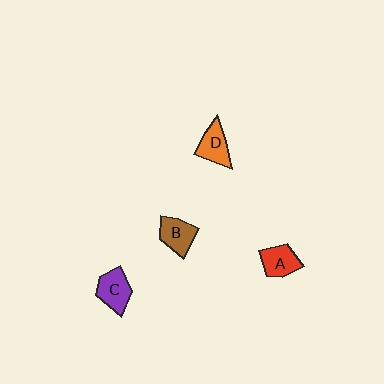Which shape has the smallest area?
Shape A (red).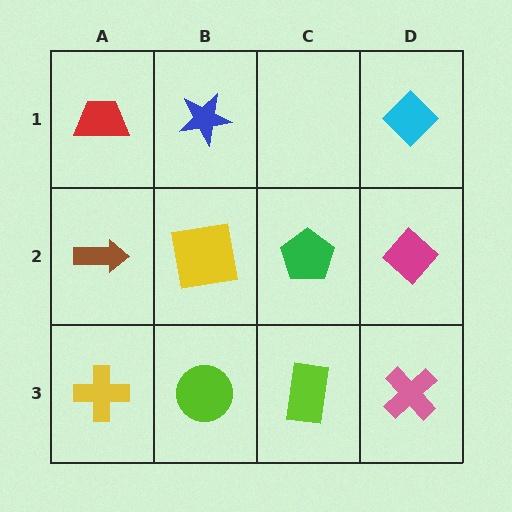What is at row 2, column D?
A magenta diamond.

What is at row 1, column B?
A blue star.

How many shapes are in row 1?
3 shapes.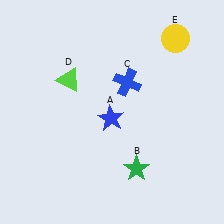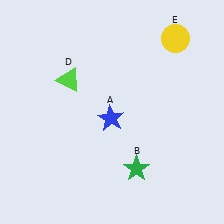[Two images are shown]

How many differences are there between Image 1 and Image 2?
There is 1 difference between the two images.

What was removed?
The blue cross (C) was removed in Image 2.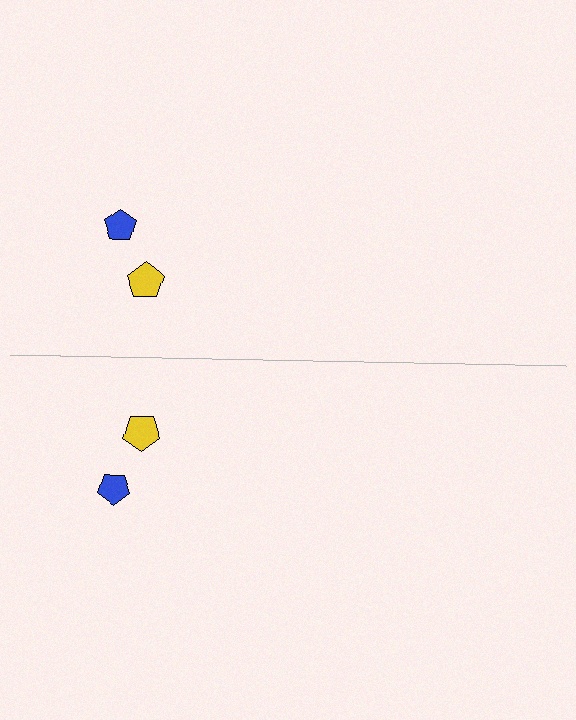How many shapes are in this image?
There are 4 shapes in this image.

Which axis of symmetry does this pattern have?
The pattern has a horizontal axis of symmetry running through the center of the image.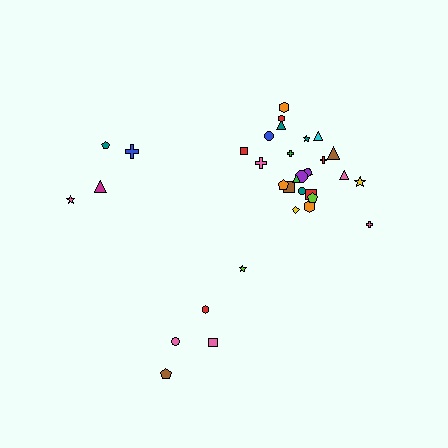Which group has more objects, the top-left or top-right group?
The top-right group.